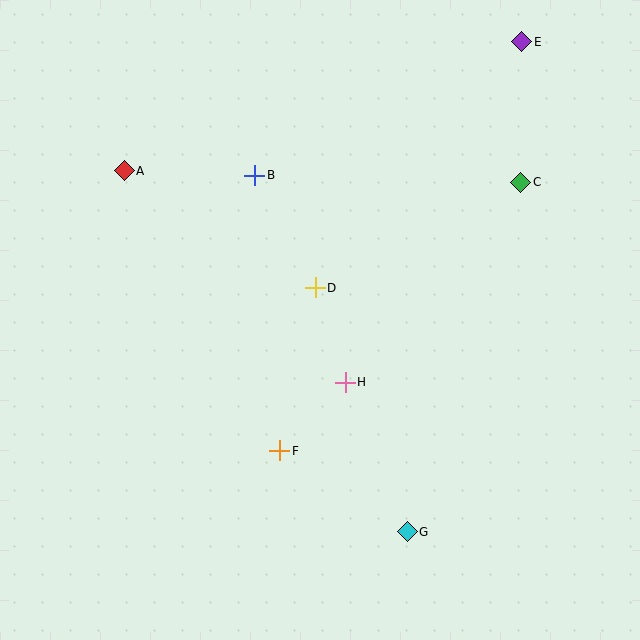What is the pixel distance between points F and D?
The distance between F and D is 167 pixels.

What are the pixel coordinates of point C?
Point C is at (521, 182).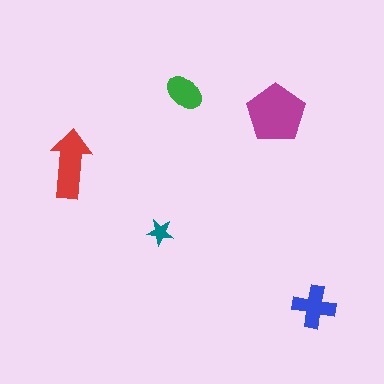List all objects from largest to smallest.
The magenta pentagon, the red arrow, the blue cross, the green ellipse, the teal star.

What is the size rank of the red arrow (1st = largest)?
2nd.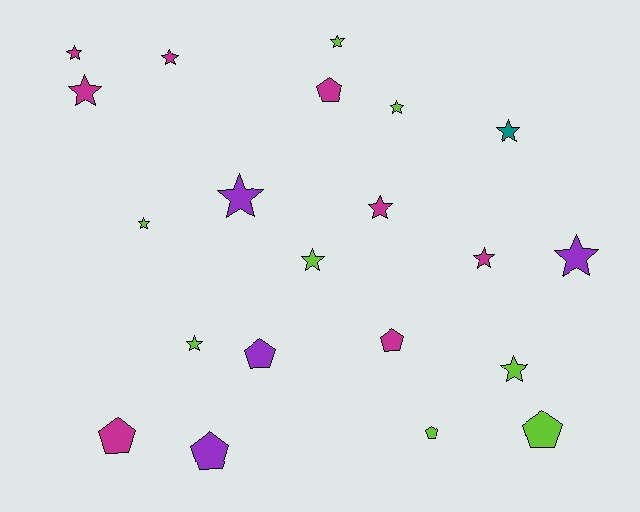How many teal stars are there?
There is 1 teal star.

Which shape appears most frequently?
Star, with 14 objects.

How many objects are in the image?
There are 21 objects.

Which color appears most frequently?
Lime, with 8 objects.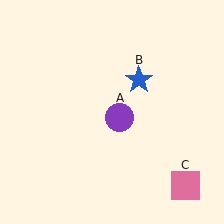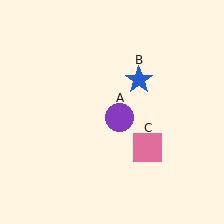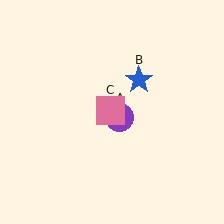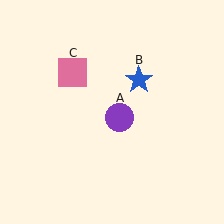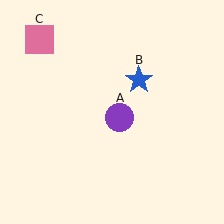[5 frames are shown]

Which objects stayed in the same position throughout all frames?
Purple circle (object A) and blue star (object B) remained stationary.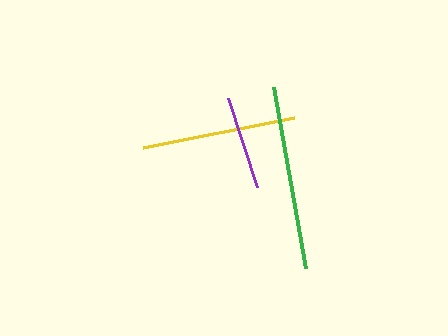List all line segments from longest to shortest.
From longest to shortest: green, yellow, purple.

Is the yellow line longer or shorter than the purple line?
The yellow line is longer than the purple line.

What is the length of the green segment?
The green segment is approximately 184 pixels long.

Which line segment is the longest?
The green line is the longest at approximately 184 pixels.